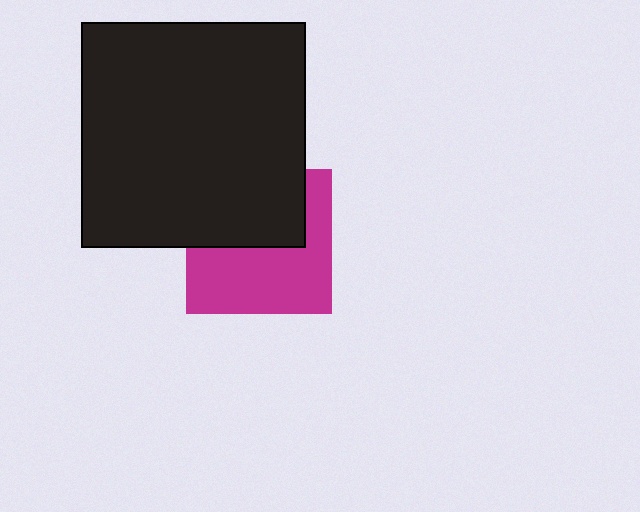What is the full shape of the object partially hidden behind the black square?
The partially hidden object is a magenta square.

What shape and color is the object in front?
The object in front is a black square.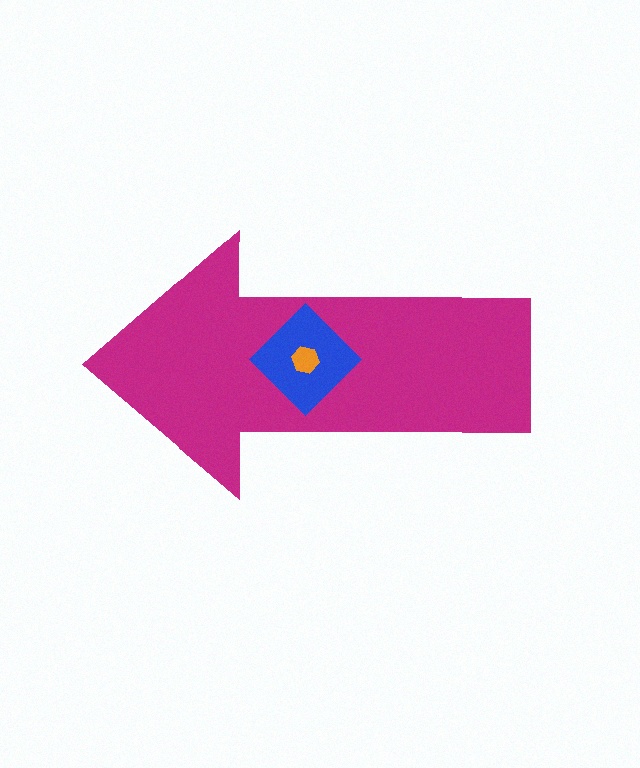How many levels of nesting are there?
3.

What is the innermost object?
The orange hexagon.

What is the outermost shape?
The magenta arrow.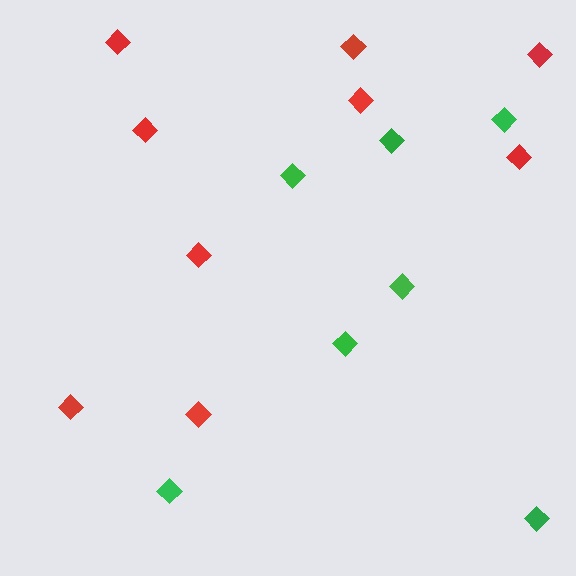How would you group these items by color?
There are 2 groups: one group of red diamonds (9) and one group of green diamonds (7).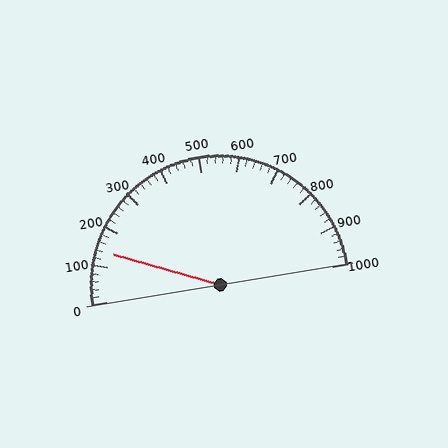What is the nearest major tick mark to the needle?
The nearest major tick mark is 100.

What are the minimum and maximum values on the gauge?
The gauge ranges from 0 to 1000.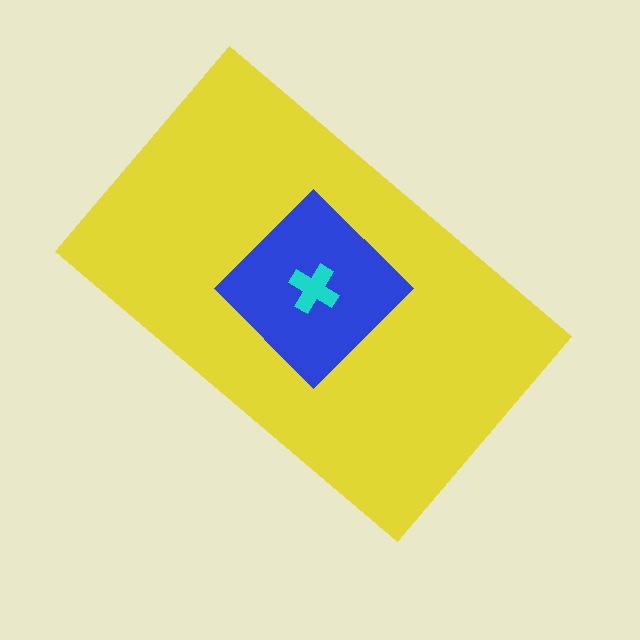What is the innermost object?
The cyan cross.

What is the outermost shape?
The yellow rectangle.